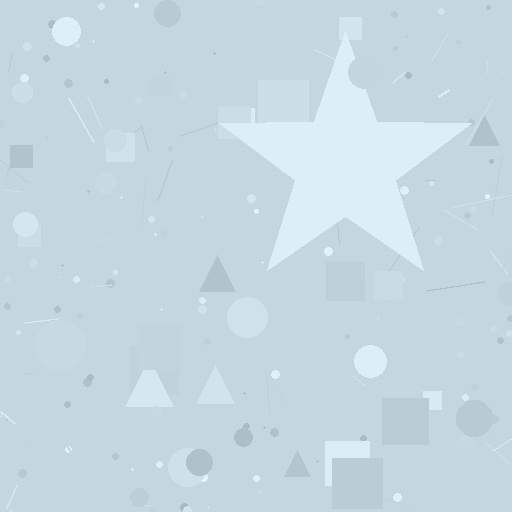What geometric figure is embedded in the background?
A star is embedded in the background.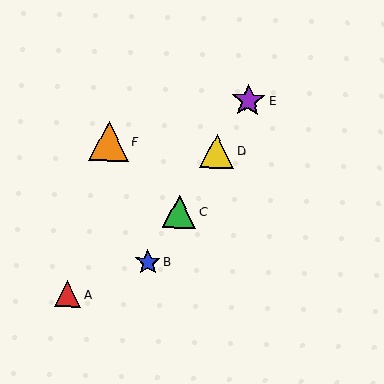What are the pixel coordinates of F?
Object F is at (109, 141).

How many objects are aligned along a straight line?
4 objects (B, C, D, E) are aligned along a straight line.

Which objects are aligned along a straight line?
Objects B, C, D, E are aligned along a straight line.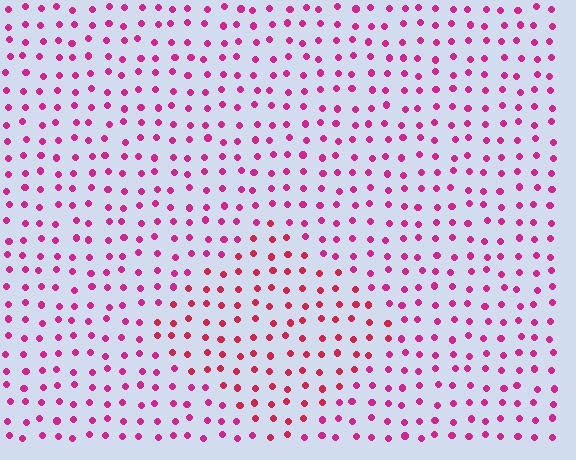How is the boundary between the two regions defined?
The boundary is defined purely by a slight shift in hue (about 23 degrees). Spacing, size, and orientation are identical on both sides.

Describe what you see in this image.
The image is filled with small magenta elements in a uniform arrangement. A diamond-shaped region is visible where the elements are tinted to a slightly different hue, forming a subtle color boundary.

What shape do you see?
I see a diamond.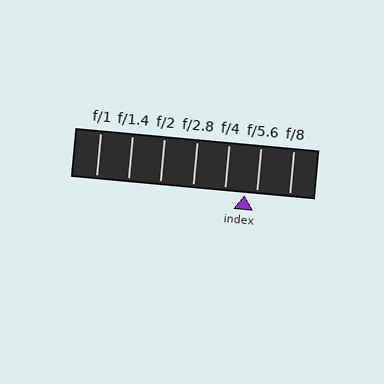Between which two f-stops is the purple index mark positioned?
The index mark is between f/4 and f/5.6.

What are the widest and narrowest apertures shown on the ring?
The widest aperture shown is f/1 and the narrowest is f/8.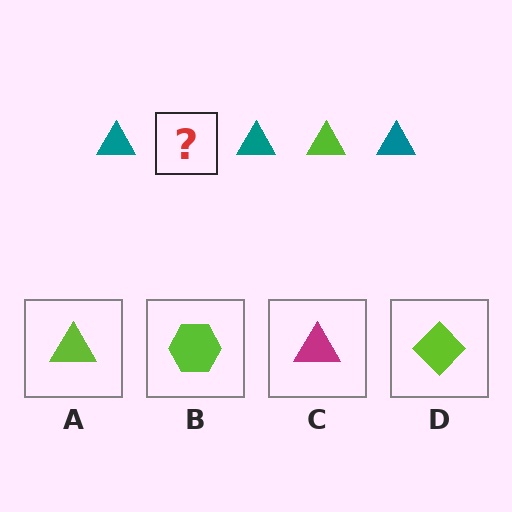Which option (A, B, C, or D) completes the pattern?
A.